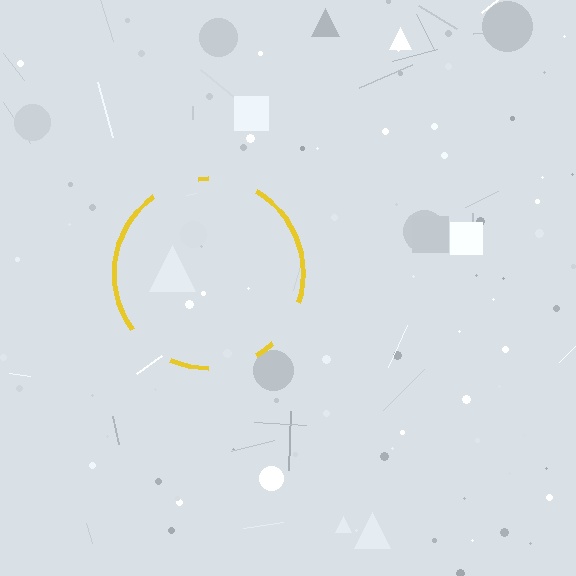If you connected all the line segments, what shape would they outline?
They would outline a circle.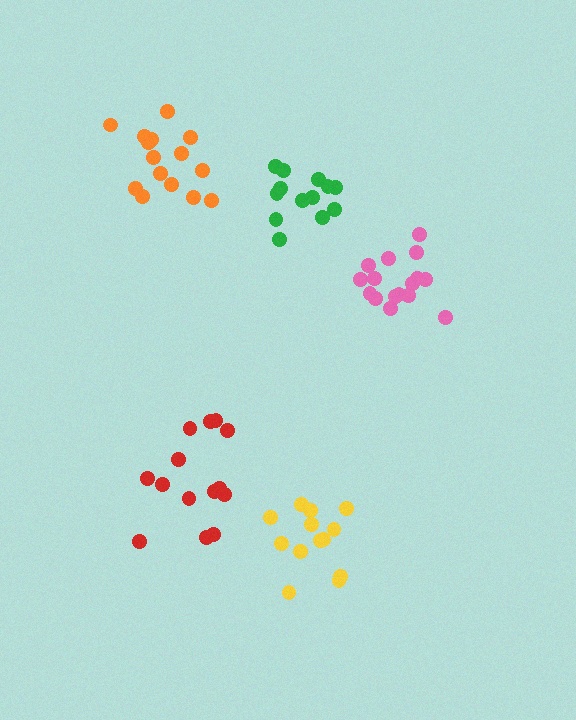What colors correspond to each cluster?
The clusters are colored: yellow, red, orange, pink, green.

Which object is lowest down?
The yellow cluster is bottommost.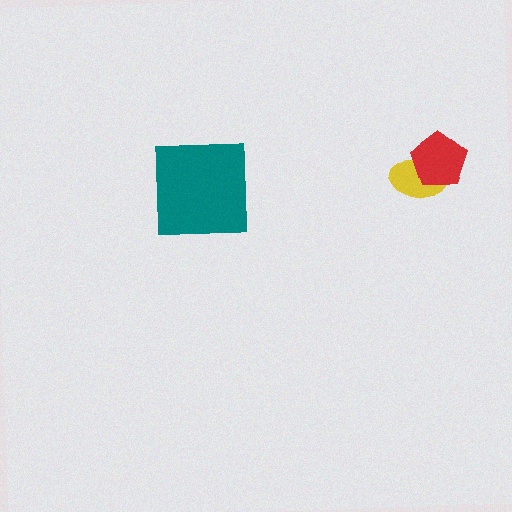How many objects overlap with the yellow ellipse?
1 object overlaps with the yellow ellipse.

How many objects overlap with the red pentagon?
1 object overlaps with the red pentagon.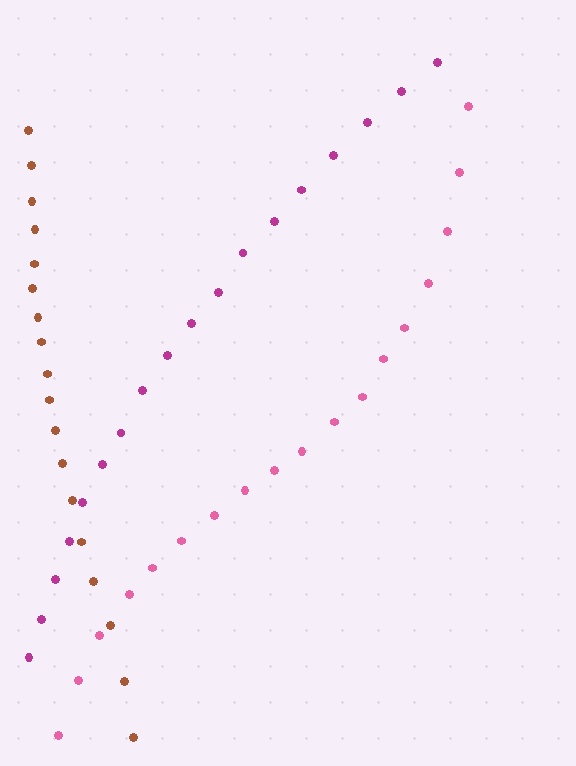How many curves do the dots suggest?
There are 3 distinct paths.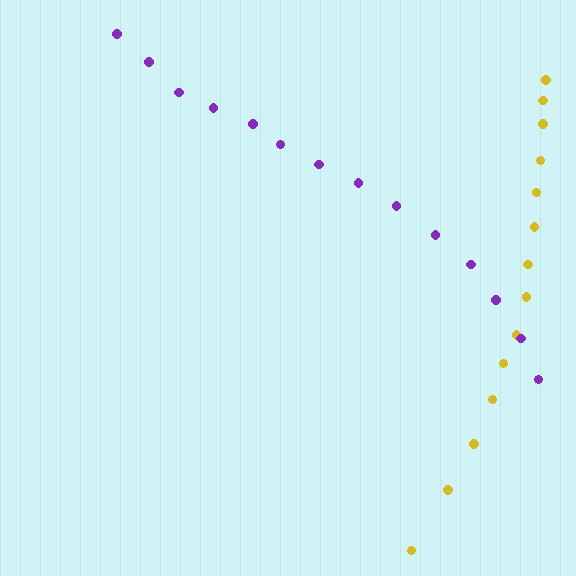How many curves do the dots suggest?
There are 2 distinct paths.